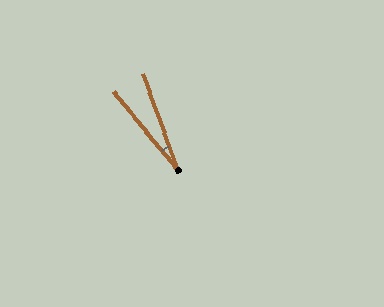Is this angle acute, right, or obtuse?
It is acute.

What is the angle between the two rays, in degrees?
Approximately 19 degrees.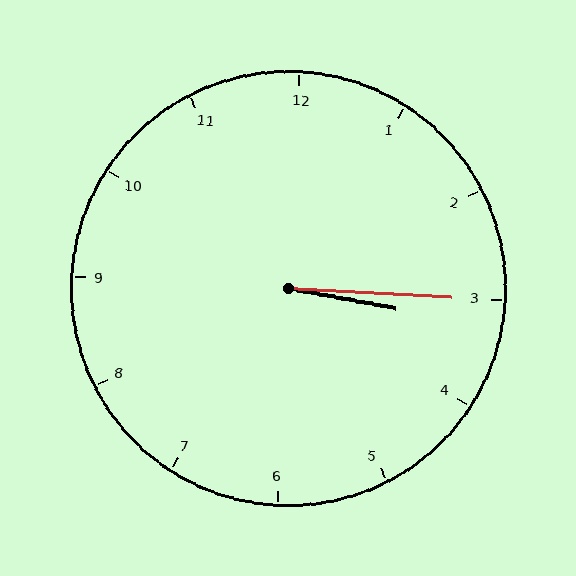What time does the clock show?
3:15.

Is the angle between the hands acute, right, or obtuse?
It is acute.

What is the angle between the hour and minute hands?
Approximately 8 degrees.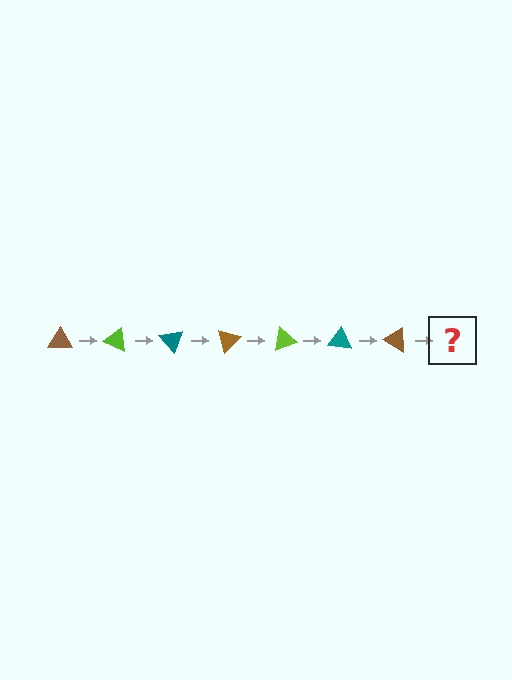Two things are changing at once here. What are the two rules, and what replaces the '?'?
The two rules are that it rotates 25 degrees each step and the color cycles through brown, lime, and teal. The '?' should be a lime triangle, rotated 175 degrees from the start.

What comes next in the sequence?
The next element should be a lime triangle, rotated 175 degrees from the start.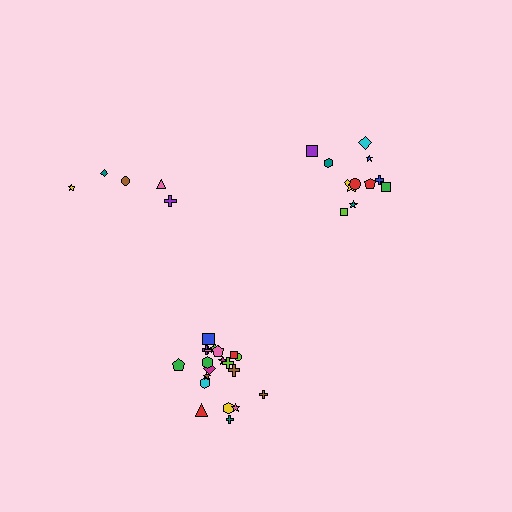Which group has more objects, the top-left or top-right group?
The top-right group.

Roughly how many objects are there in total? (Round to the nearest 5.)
Roughly 40 objects in total.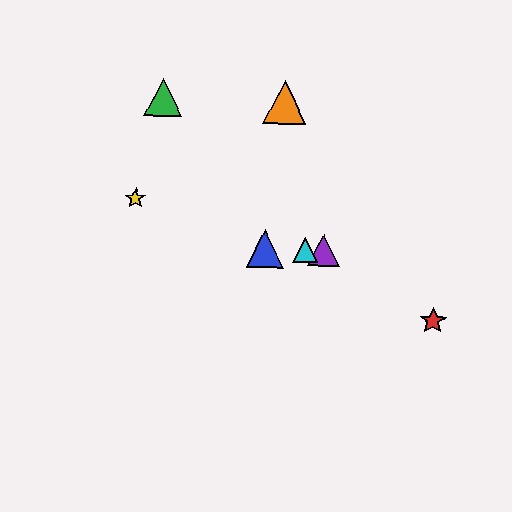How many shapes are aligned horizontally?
3 shapes (the blue triangle, the purple triangle, the cyan triangle) are aligned horizontally.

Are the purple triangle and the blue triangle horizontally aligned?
Yes, both are at y≈250.